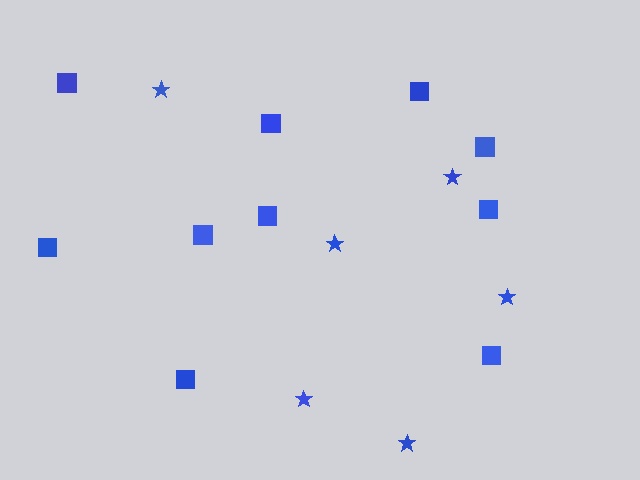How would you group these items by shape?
There are 2 groups: one group of stars (6) and one group of squares (10).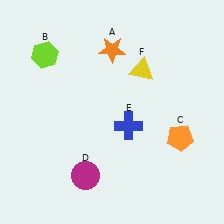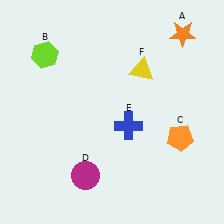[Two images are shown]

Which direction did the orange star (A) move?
The orange star (A) moved right.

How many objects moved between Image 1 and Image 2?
1 object moved between the two images.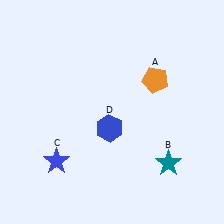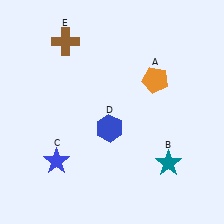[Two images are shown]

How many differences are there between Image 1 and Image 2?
There is 1 difference between the two images.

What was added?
A brown cross (E) was added in Image 2.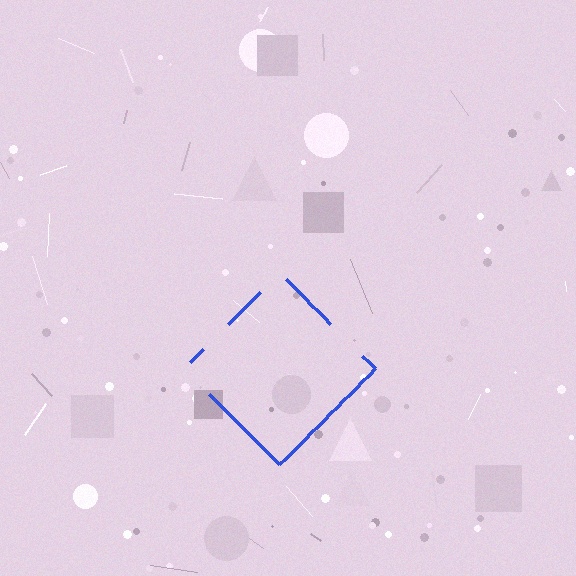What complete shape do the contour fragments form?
The contour fragments form a diamond.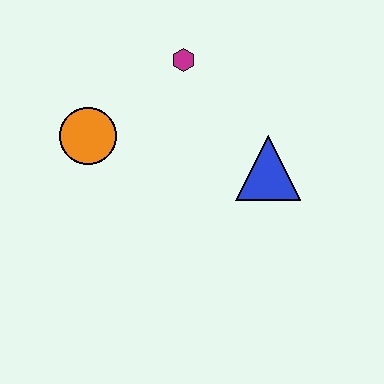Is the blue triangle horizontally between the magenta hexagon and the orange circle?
No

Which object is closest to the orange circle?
The magenta hexagon is closest to the orange circle.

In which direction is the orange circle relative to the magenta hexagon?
The orange circle is to the left of the magenta hexagon.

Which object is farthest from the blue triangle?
The orange circle is farthest from the blue triangle.